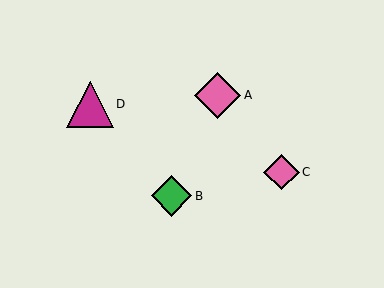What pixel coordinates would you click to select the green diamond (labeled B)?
Click at (172, 196) to select the green diamond B.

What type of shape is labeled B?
Shape B is a green diamond.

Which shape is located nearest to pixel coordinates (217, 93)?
The pink diamond (labeled A) at (218, 95) is nearest to that location.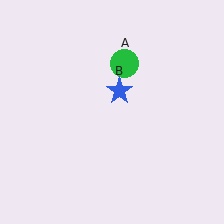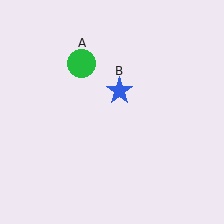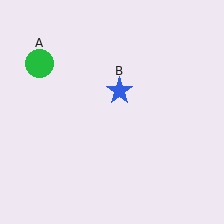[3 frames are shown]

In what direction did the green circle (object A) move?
The green circle (object A) moved left.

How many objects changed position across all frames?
1 object changed position: green circle (object A).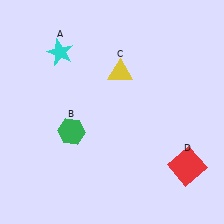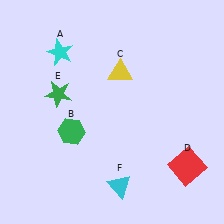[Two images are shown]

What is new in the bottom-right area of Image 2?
A cyan triangle (F) was added in the bottom-right area of Image 2.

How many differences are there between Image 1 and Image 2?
There are 2 differences between the two images.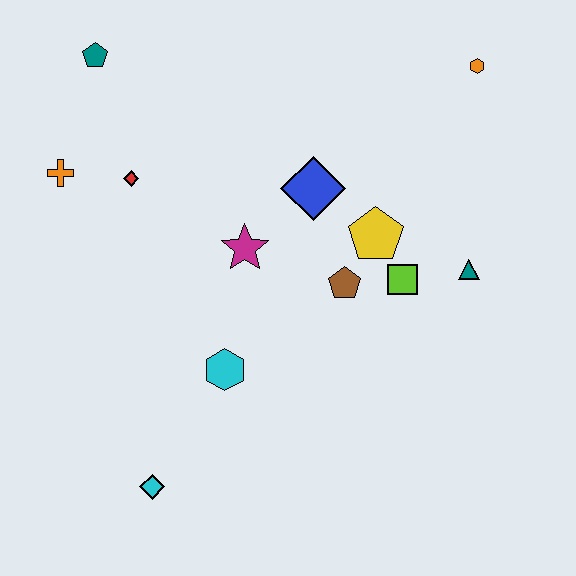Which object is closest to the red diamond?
The orange cross is closest to the red diamond.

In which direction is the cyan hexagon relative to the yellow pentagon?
The cyan hexagon is to the left of the yellow pentagon.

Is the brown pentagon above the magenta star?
No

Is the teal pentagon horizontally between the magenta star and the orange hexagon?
No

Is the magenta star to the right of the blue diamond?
No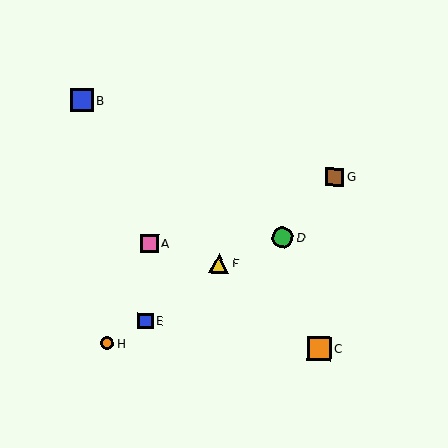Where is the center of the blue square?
The center of the blue square is at (82, 100).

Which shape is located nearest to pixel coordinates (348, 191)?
The brown square (labeled G) at (335, 177) is nearest to that location.